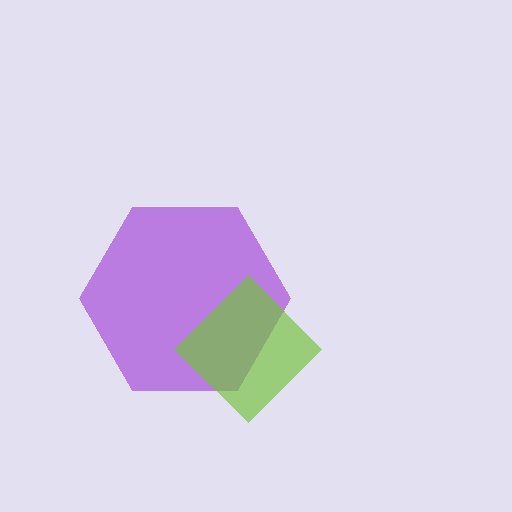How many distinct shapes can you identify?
There are 2 distinct shapes: a purple hexagon, a lime diamond.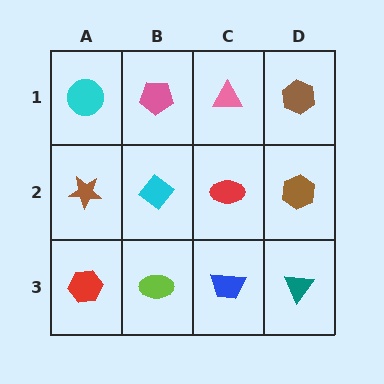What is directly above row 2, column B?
A pink pentagon.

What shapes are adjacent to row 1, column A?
A brown star (row 2, column A), a pink pentagon (row 1, column B).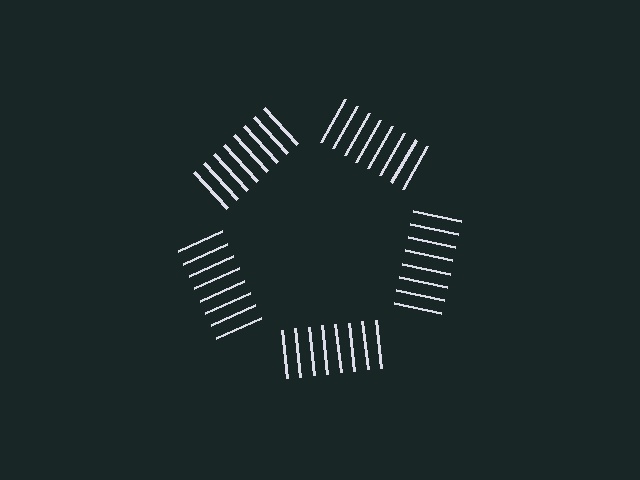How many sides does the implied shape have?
5 sides — the line-ends trace a pentagon.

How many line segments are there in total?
40 — 8 along each of the 5 edges.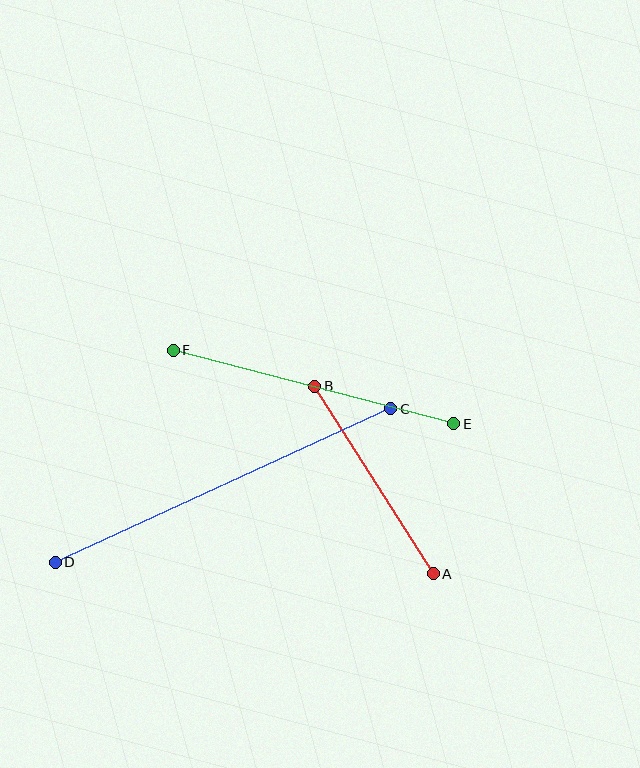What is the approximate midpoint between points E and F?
The midpoint is at approximately (313, 387) pixels.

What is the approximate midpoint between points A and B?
The midpoint is at approximately (374, 480) pixels.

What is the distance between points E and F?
The distance is approximately 290 pixels.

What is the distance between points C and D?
The distance is approximately 369 pixels.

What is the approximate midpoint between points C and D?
The midpoint is at approximately (223, 485) pixels.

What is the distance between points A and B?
The distance is approximately 222 pixels.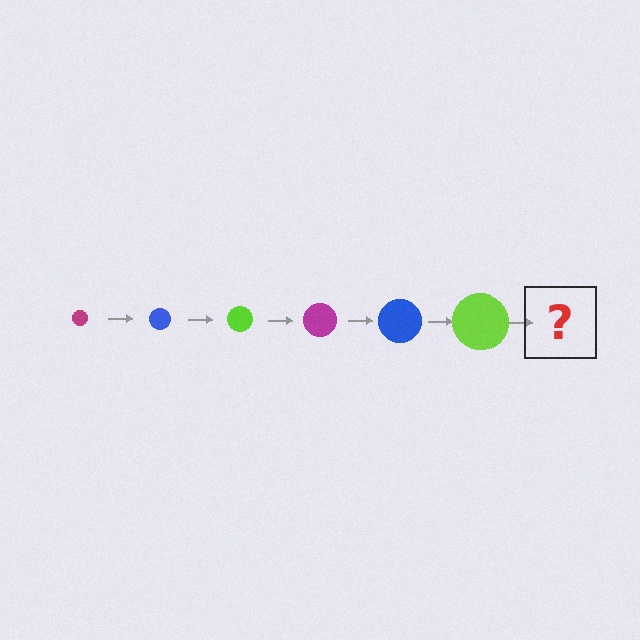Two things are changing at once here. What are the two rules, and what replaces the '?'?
The two rules are that the circle grows larger each step and the color cycles through magenta, blue, and lime. The '?' should be a magenta circle, larger than the previous one.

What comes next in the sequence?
The next element should be a magenta circle, larger than the previous one.